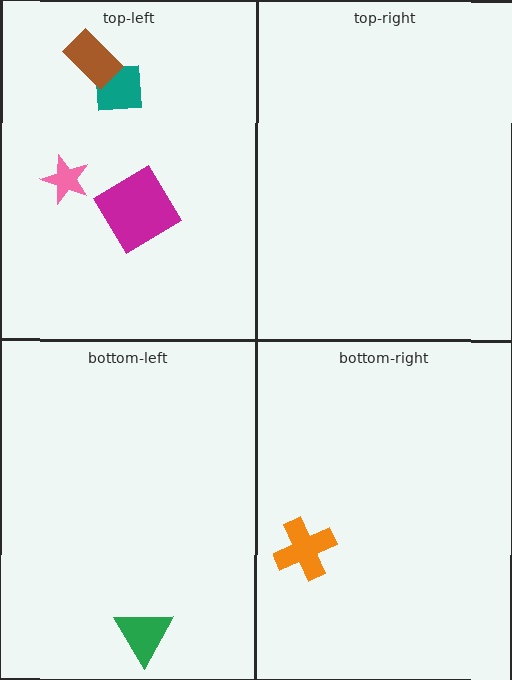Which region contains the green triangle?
The bottom-left region.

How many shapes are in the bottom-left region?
1.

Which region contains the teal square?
The top-left region.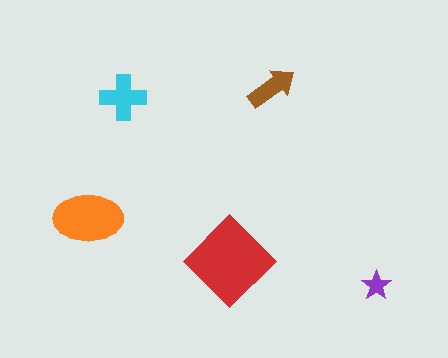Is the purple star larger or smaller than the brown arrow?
Smaller.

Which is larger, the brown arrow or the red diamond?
The red diamond.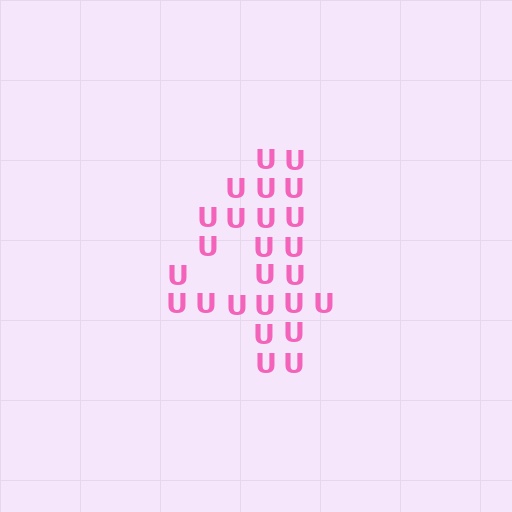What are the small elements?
The small elements are letter U's.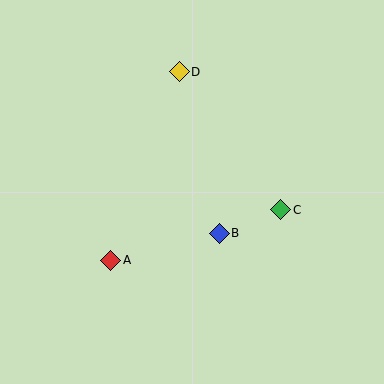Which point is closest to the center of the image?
Point B at (219, 233) is closest to the center.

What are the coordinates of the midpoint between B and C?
The midpoint between B and C is at (250, 221).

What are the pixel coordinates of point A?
Point A is at (111, 260).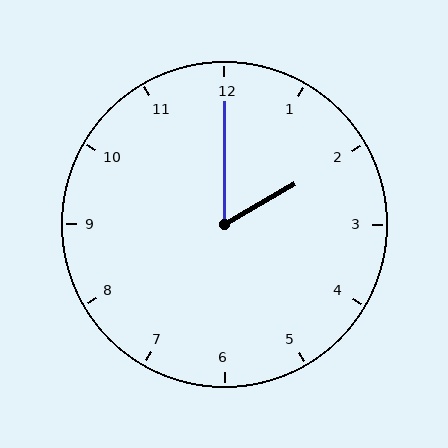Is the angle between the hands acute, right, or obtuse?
It is acute.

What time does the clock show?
2:00.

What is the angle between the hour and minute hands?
Approximately 60 degrees.